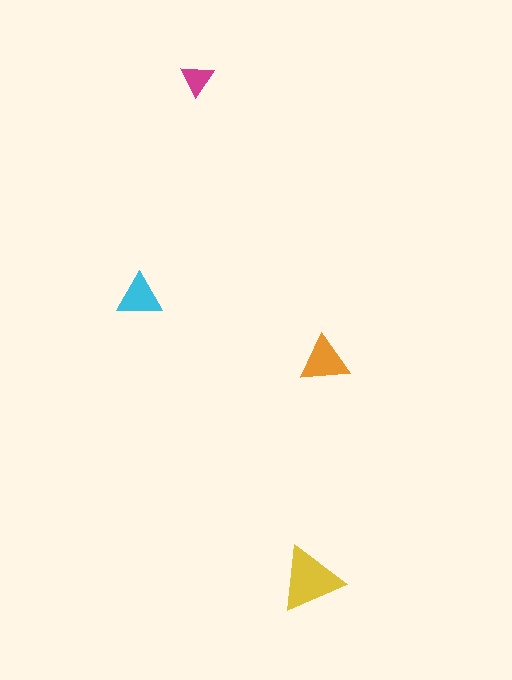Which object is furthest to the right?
The orange triangle is rightmost.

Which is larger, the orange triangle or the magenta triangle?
The orange one.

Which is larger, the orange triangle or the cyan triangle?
The orange one.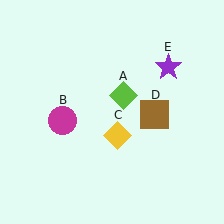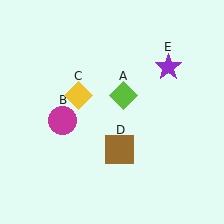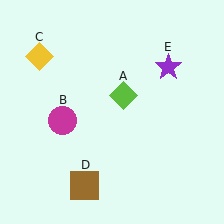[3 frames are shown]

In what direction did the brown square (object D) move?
The brown square (object D) moved down and to the left.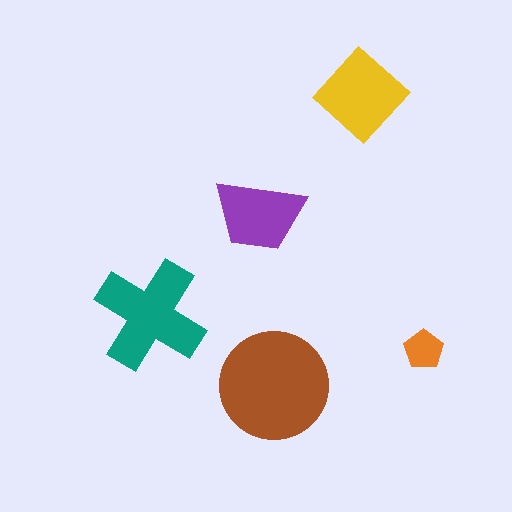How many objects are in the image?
There are 5 objects in the image.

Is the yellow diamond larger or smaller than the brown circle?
Smaller.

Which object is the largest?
The brown circle.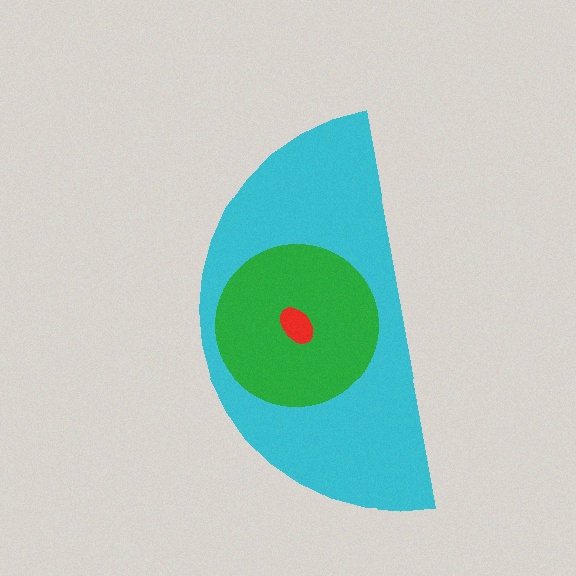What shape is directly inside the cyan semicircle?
The green circle.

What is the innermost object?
The red ellipse.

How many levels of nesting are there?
3.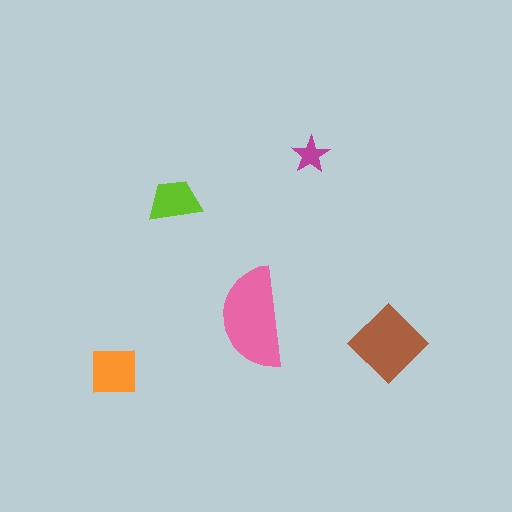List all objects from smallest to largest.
The magenta star, the lime trapezoid, the orange square, the brown diamond, the pink semicircle.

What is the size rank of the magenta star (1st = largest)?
5th.